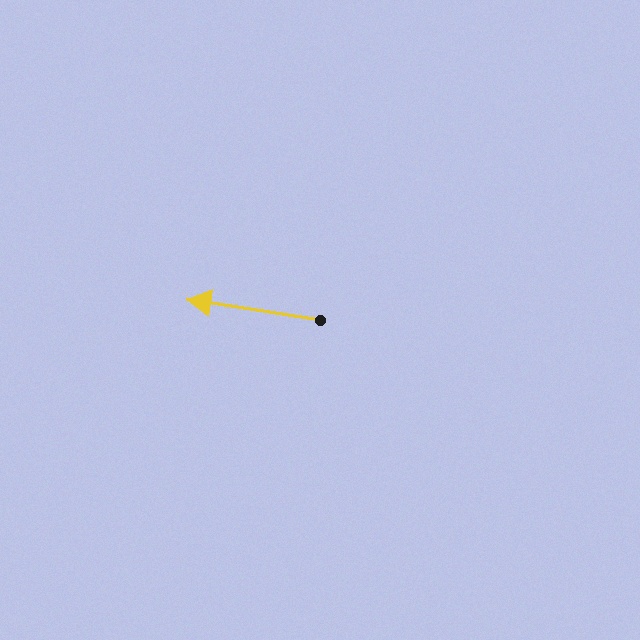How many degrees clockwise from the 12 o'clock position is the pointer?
Approximately 279 degrees.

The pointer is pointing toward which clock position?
Roughly 9 o'clock.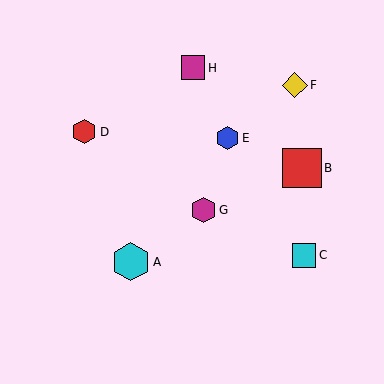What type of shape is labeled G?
Shape G is a magenta hexagon.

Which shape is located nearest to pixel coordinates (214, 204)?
The magenta hexagon (labeled G) at (204, 210) is nearest to that location.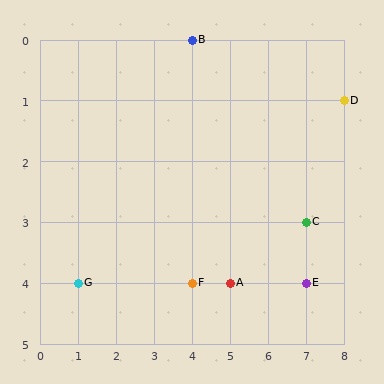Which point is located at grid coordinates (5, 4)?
Point A is at (5, 4).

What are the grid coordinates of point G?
Point G is at grid coordinates (1, 4).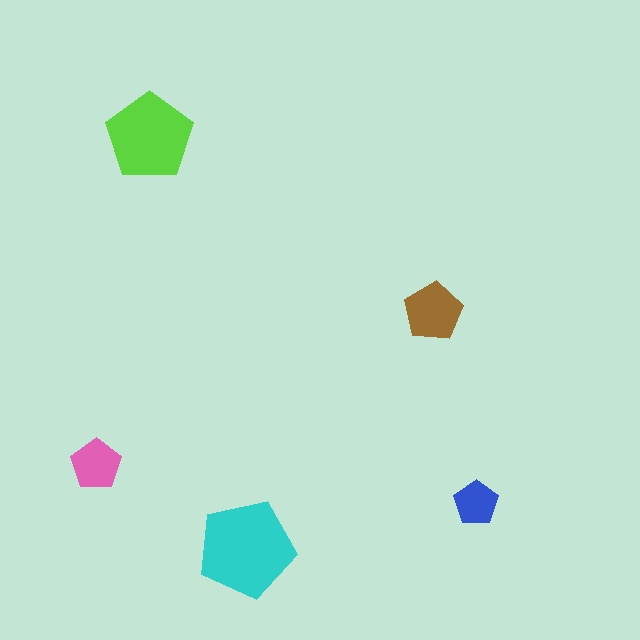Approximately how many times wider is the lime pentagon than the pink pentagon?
About 1.5 times wider.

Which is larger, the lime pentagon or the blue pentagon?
The lime one.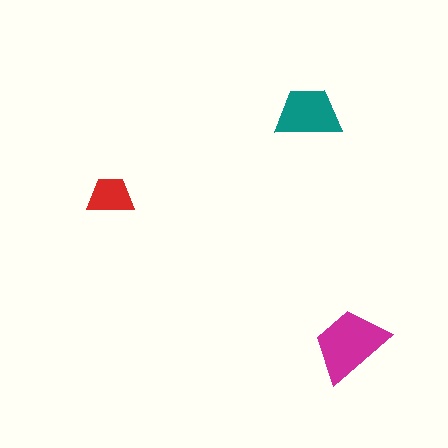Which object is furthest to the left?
The red trapezoid is leftmost.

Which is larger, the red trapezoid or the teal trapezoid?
The teal one.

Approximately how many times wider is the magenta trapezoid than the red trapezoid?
About 1.5 times wider.